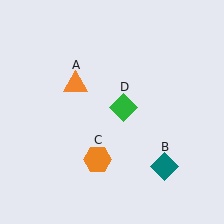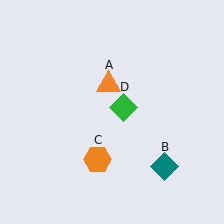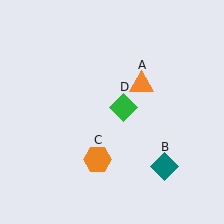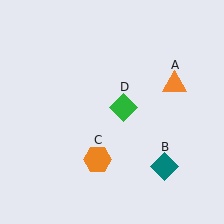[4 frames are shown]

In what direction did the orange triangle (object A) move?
The orange triangle (object A) moved right.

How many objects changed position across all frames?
1 object changed position: orange triangle (object A).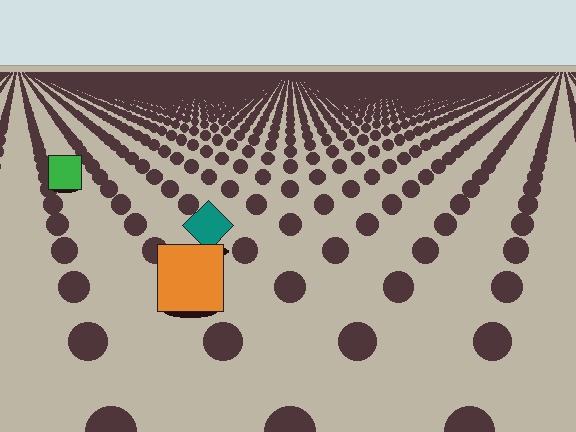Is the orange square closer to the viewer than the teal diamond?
Yes. The orange square is closer — you can tell from the texture gradient: the ground texture is coarser near it.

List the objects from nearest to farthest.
From nearest to farthest: the orange square, the teal diamond, the green square.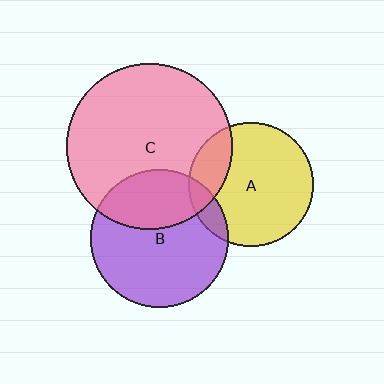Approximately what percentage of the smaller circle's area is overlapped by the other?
Approximately 10%.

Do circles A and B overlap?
Yes.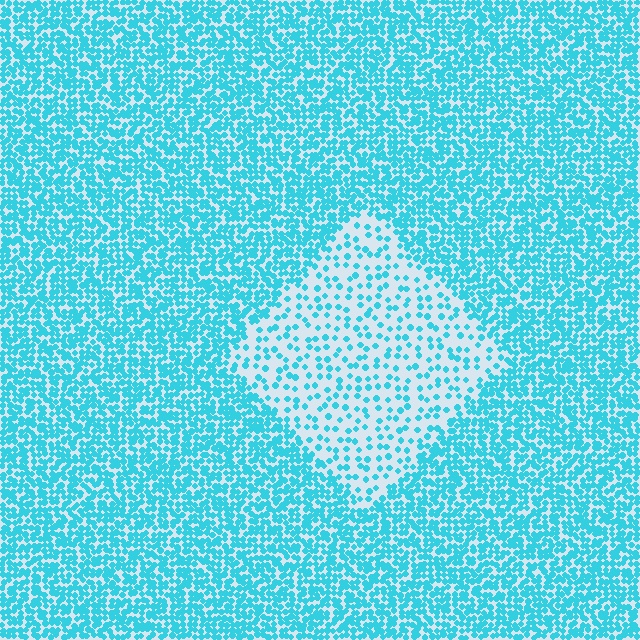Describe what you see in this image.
The image contains small cyan elements arranged at two different densities. A diamond-shaped region is visible where the elements are less densely packed than the surrounding area.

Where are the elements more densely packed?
The elements are more densely packed outside the diamond boundary.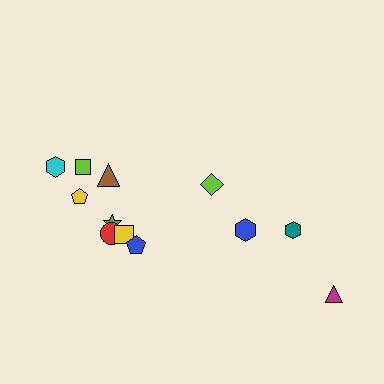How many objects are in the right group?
There are 4 objects.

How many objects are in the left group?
There are 8 objects.